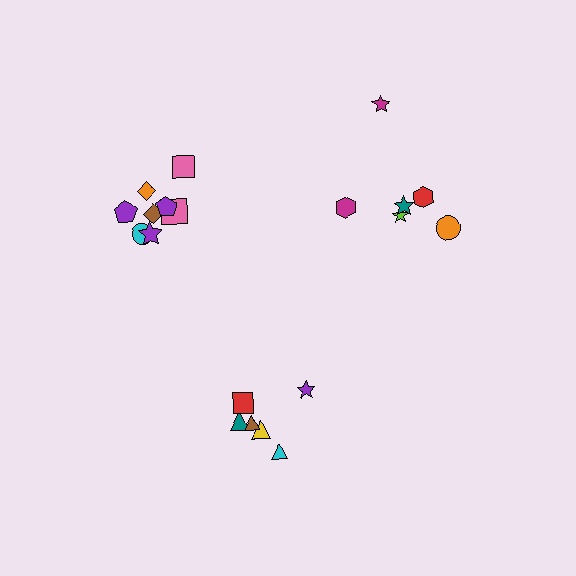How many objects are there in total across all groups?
There are 20 objects.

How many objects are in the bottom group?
There are 6 objects.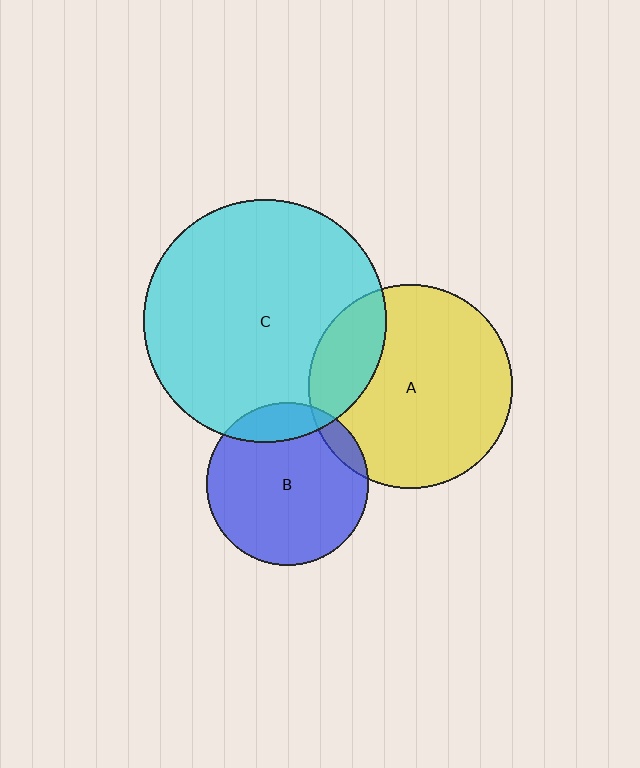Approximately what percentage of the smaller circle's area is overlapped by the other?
Approximately 20%.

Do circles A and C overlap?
Yes.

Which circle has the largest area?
Circle C (cyan).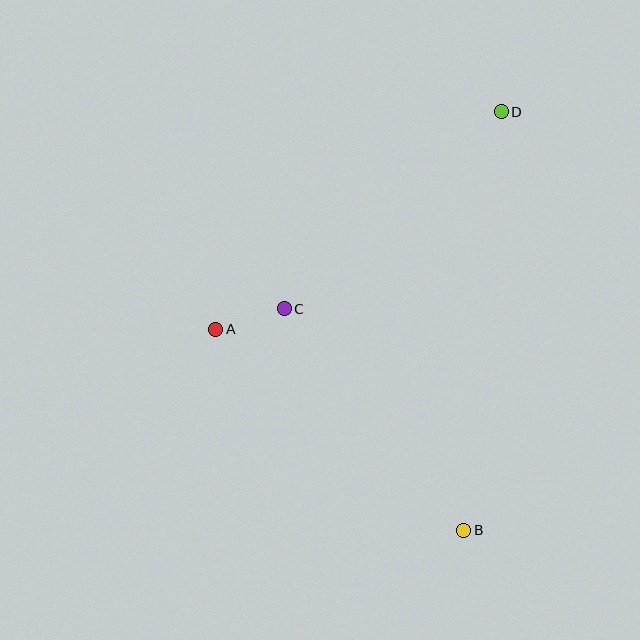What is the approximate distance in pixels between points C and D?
The distance between C and D is approximately 293 pixels.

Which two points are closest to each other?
Points A and C are closest to each other.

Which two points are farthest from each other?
Points B and D are farthest from each other.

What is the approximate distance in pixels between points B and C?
The distance between B and C is approximately 285 pixels.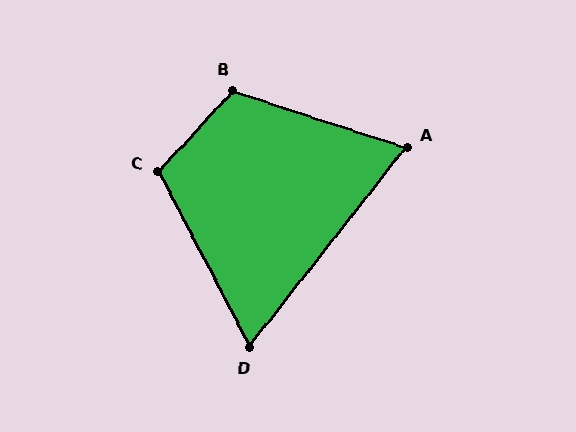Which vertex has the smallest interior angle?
D, at approximately 66 degrees.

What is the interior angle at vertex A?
Approximately 70 degrees (acute).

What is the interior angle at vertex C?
Approximately 110 degrees (obtuse).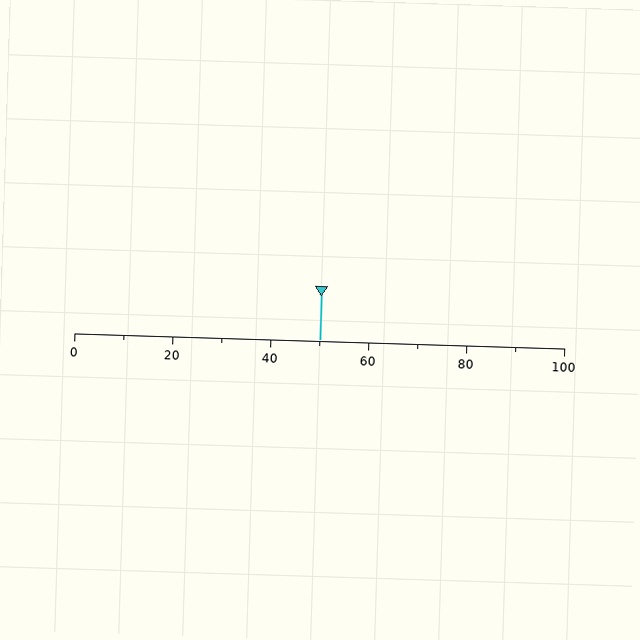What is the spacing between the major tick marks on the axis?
The major ticks are spaced 20 apart.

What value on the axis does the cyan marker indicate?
The marker indicates approximately 50.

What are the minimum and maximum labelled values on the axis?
The axis runs from 0 to 100.